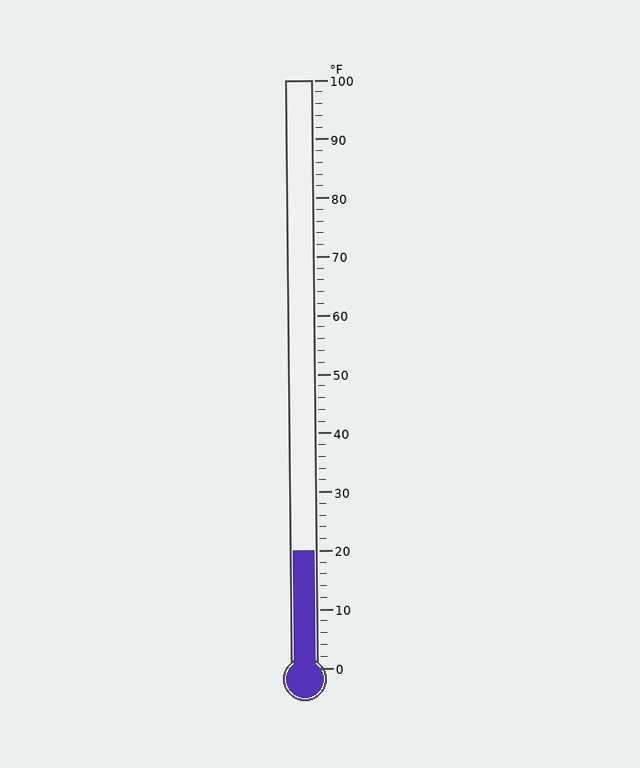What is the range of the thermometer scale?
The thermometer scale ranges from 0°F to 100°F.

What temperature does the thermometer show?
The thermometer shows approximately 20°F.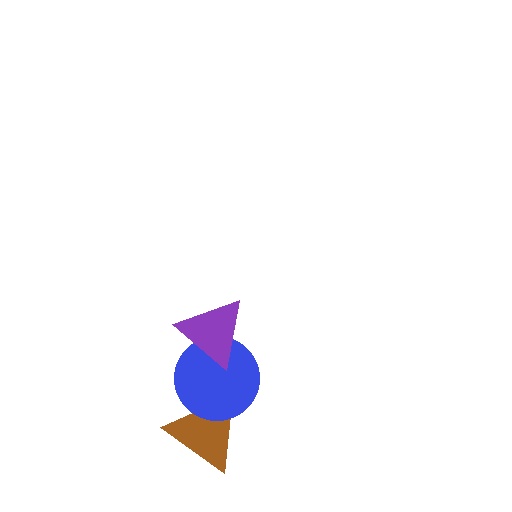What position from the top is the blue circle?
The blue circle is 2nd from the top.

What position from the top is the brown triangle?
The brown triangle is 3rd from the top.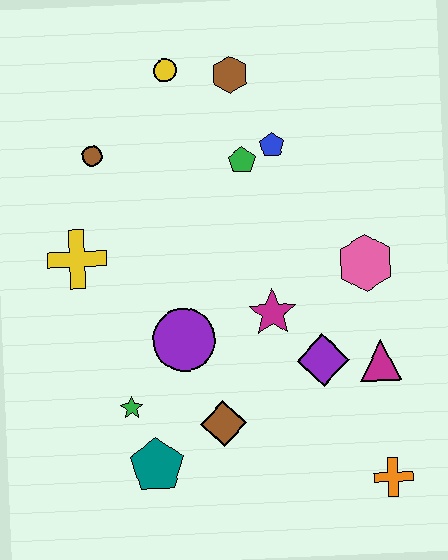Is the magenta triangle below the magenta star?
Yes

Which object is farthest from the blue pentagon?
The orange cross is farthest from the blue pentagon.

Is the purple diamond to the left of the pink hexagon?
Yes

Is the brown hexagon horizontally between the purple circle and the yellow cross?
No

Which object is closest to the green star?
The teal pentagon is closest to the green star.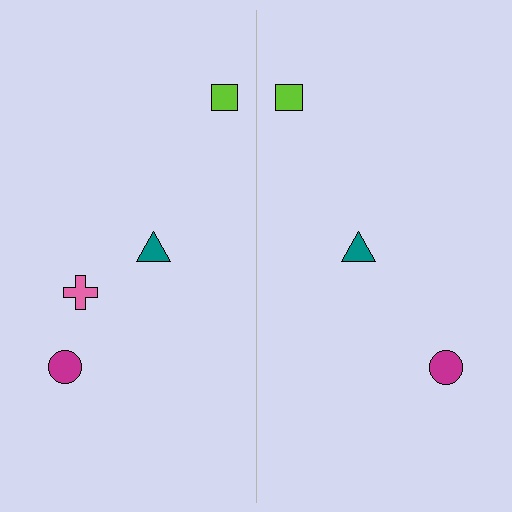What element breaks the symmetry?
A pink cross is missing from the right side.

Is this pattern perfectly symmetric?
No, the pattern is not perfectly symmetric. A pink cross is missing from the right side.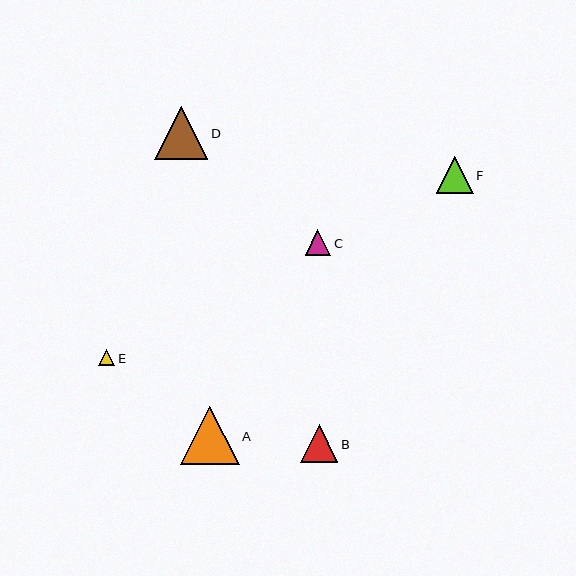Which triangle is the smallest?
Triangle E is the smallest with a size of approximately 16 pixels.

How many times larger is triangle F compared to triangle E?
Triangle F is approximately 2.3 times the size of triangle E.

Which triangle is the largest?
Triangle A is the largest with a size of approximately 58 pixels.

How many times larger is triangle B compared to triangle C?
Triangle B is approximately 1.5 times the size of triangle C.